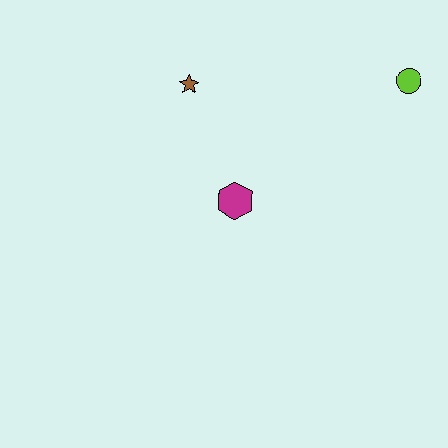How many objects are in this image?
There are 3 objects.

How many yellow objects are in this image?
There are no yellow objects.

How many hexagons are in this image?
There is 1 hexagon.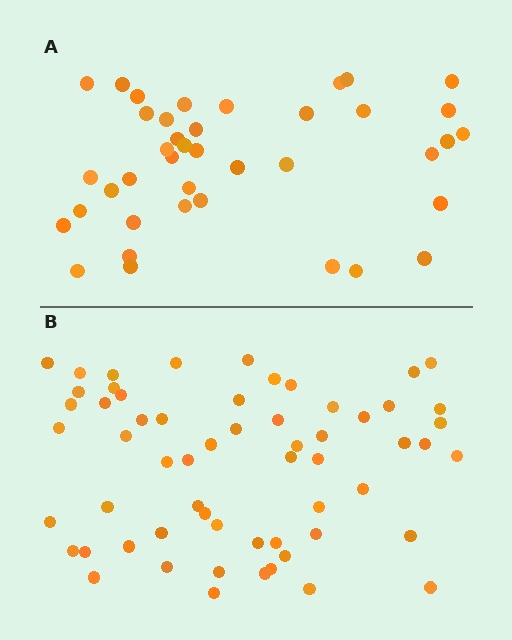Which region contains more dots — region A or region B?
Region B (the bottom region) has more dots.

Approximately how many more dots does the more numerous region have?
Region B has approximately 20 more dots than region A.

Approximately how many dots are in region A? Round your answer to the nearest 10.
About 40 dots.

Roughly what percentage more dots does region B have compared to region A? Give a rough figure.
About 50% more.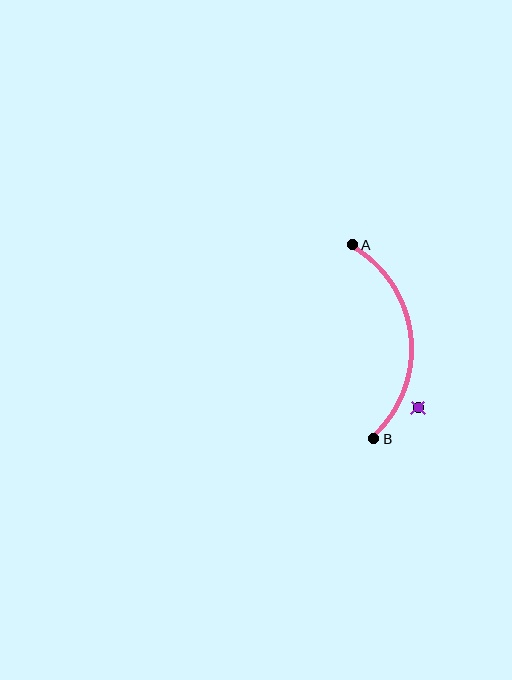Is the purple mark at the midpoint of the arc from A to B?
No — the purple mark does not lie on the arc at all. It sits slightly outside the curve.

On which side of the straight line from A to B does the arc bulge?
The arc bulges to the right of the straight line connecting A and B.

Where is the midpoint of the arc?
The arc midpoint is the point on the curve farthest from the straight line joining A and B. It sits to the right of that line.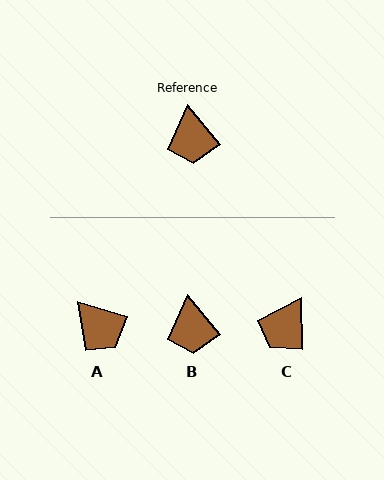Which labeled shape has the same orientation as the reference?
B.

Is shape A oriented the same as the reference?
No, it is off by about 33 degrees.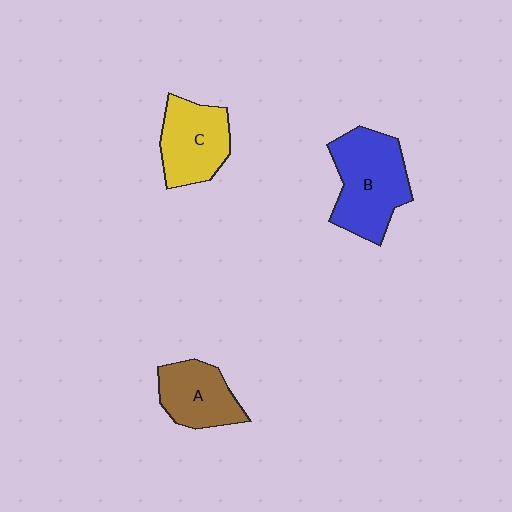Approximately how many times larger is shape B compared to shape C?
Approximately 1.3 times.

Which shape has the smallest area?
Shape A (brown).